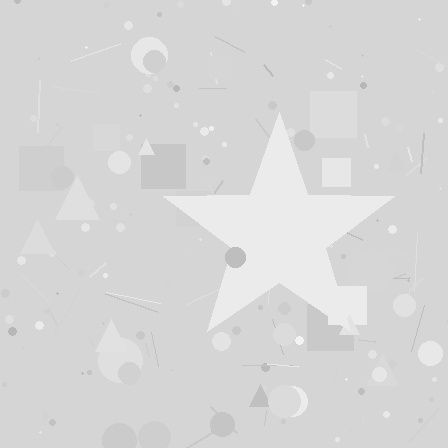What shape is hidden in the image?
A star is hidden in the image.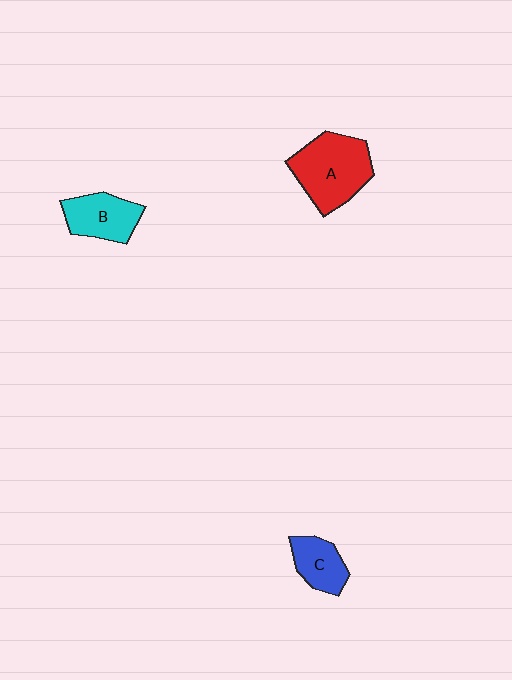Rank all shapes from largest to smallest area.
From largest to smallest: A (red), B (cyan), C (blue).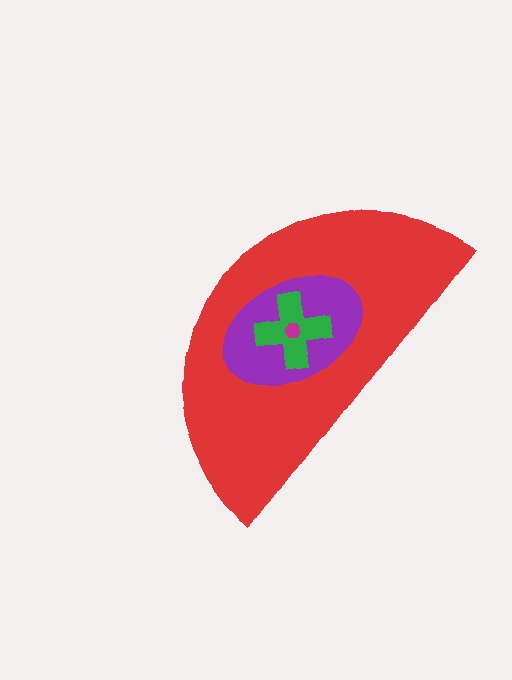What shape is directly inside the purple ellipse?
The green cross.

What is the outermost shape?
The red semicircle.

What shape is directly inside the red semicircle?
The purple ellipse.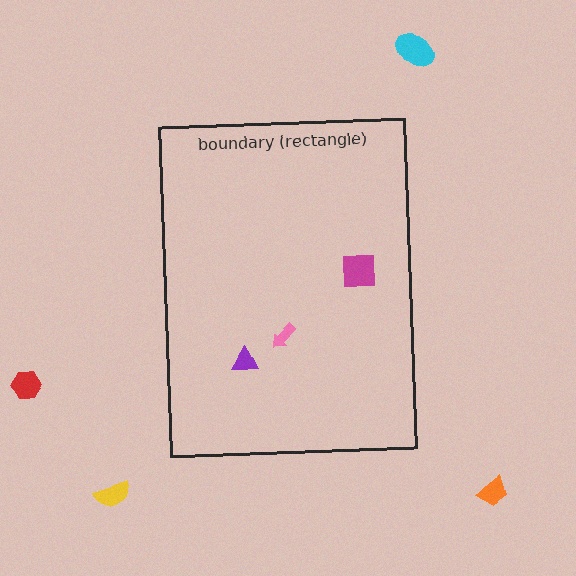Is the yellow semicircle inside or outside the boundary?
Outside.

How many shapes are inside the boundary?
3 inside, 4 outside.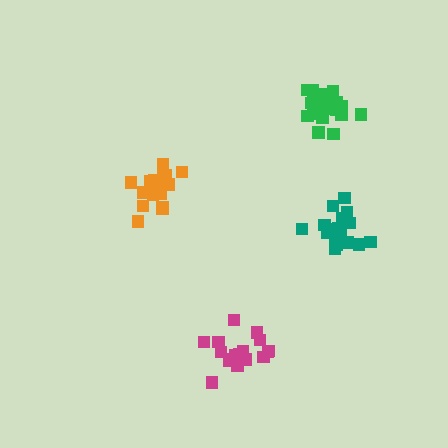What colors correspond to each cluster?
The clusters are colored: magenta, green, orange, teal.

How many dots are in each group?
Group 1: 18 dots, Group 2: 21 dots, Group 3: 21 dots, Group 4: 19 dots (79 total).